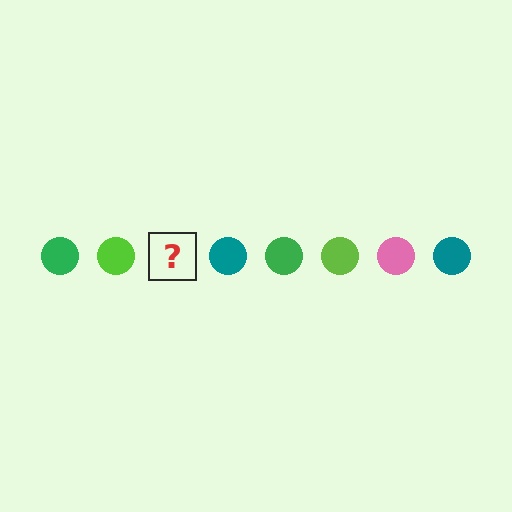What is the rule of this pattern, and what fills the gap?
The rule is that the pattern cycles through green, lime, pink, teal circles. The gap should be filled with a pink circle.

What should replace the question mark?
The question mark should be replaced with a pink circle.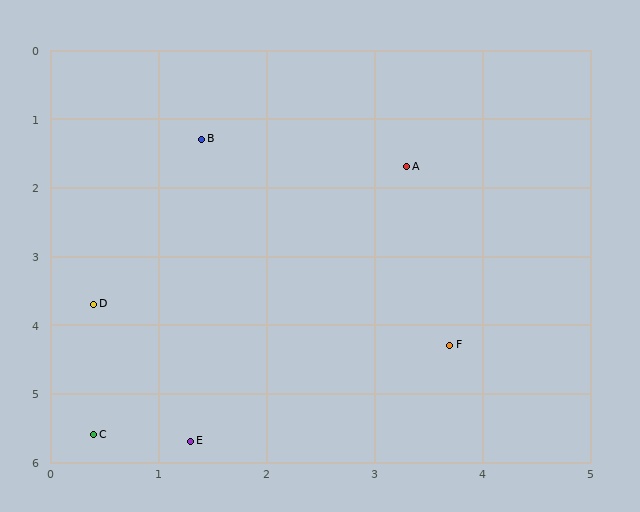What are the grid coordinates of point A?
Point A is at approximately (3.3, 1.7).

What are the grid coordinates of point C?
Point C is at approximately (0.4, 5.6).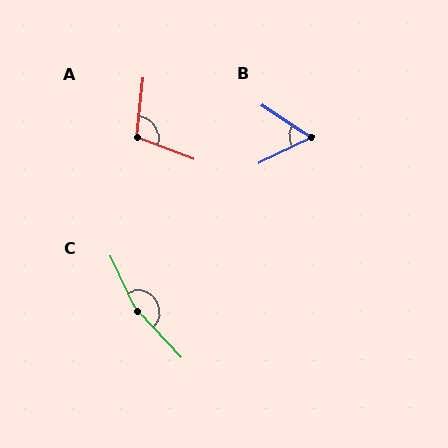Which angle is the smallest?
B, at approximately 61 degrees.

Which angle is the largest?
C, at approximately 162 degrees.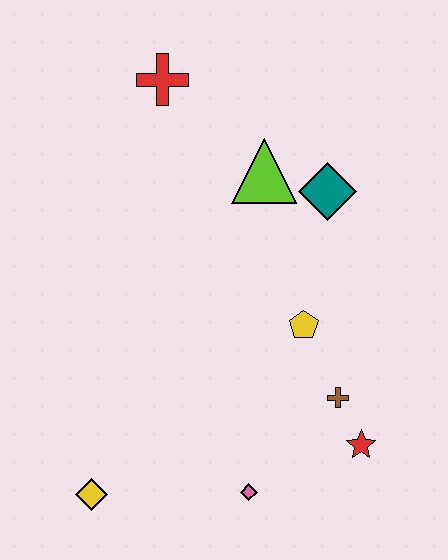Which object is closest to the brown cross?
The red star is closest to the brown cross.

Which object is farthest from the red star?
The red cross is farthest from the red star.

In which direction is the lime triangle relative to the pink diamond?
The lime triangle is above the pink diamond.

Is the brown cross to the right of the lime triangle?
Yes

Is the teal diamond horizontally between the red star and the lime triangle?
Yes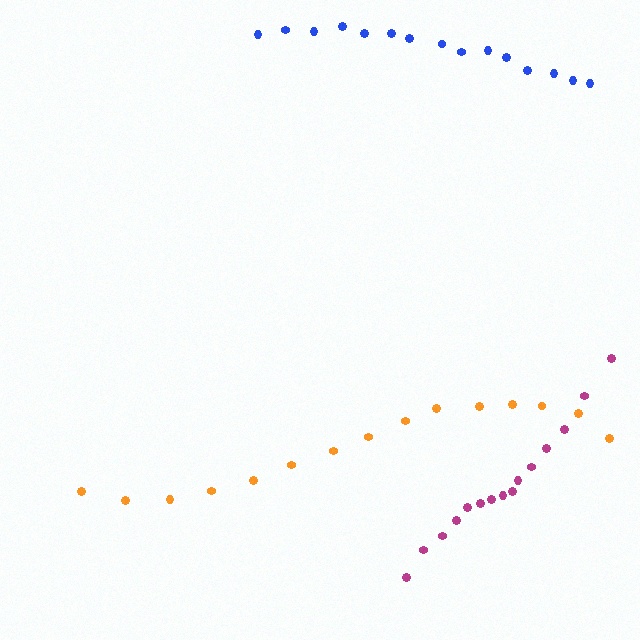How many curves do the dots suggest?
There are 3 distinct paths.